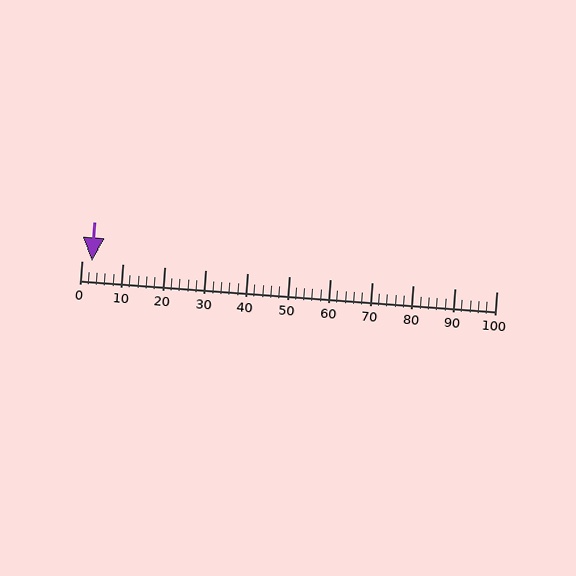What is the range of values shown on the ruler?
The ruler shows values from 0 to 100.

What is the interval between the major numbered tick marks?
The major tick marks are spaced 10 units apart.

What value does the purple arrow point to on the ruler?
The purple arrow points to approximately 3.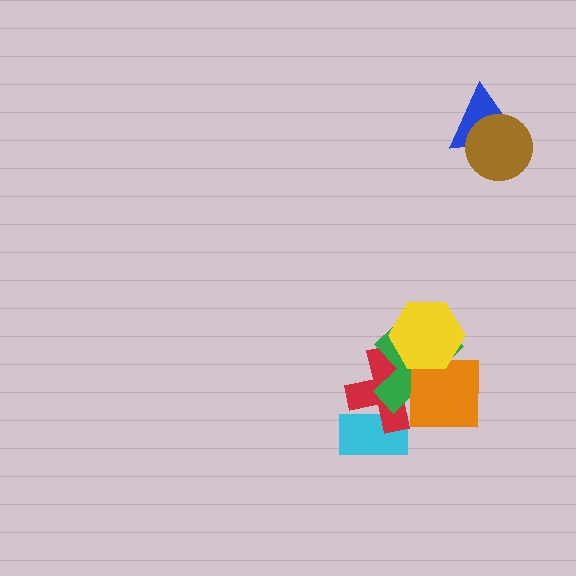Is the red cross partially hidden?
Yes, it is partially covered by another shape.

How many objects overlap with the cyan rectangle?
1 object overlaps with the cyan rectangle.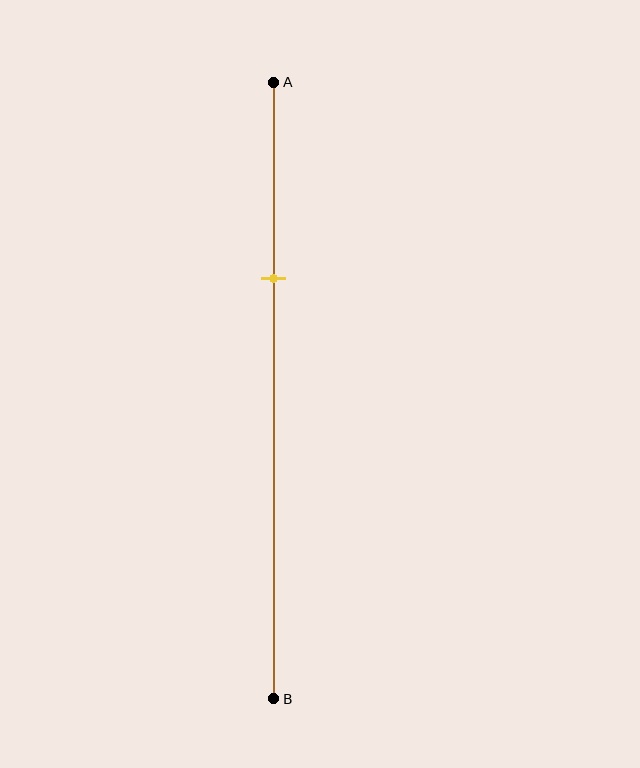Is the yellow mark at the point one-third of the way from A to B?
Yes, the mark is approximately at the one-third point.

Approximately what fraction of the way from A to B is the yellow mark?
The yellow mark is approximately 30% of the way from A to B.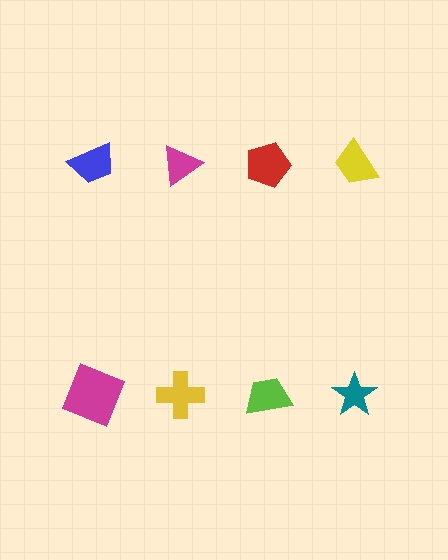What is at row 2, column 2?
A yellow cross.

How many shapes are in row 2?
4 shapes.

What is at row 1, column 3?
A red pentagon.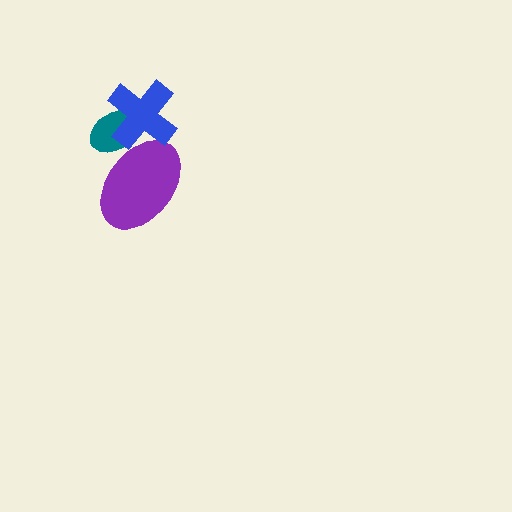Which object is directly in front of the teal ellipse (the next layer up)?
The purple ellipse is directly in front of the teal ellipse.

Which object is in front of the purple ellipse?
The blue cross is in front of the purple ellipse.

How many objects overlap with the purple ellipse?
2 objects overlap with the purple ellipse.